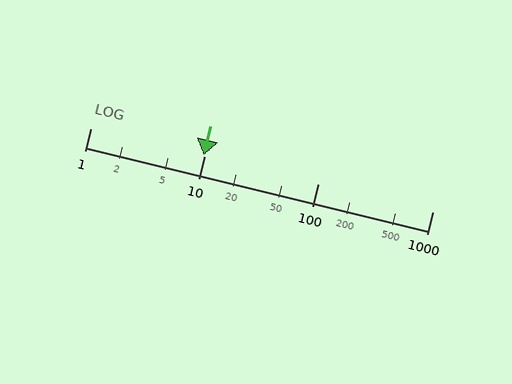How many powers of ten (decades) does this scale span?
The scale spans 3 decades, from 1 to 1000.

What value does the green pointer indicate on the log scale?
The pointer indicates approximately 9.8.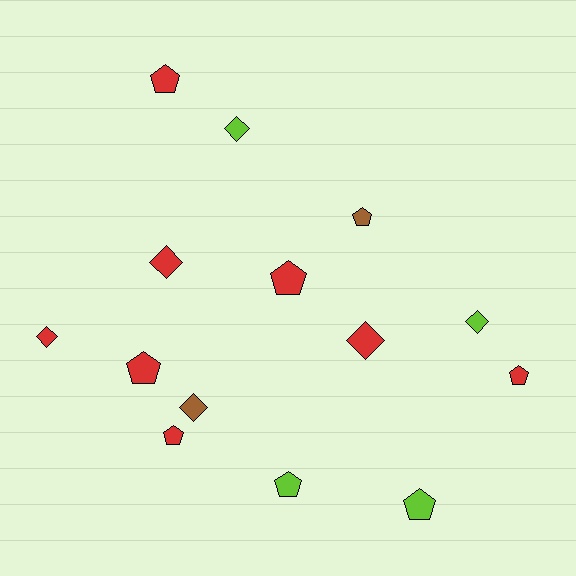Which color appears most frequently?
Red, with 8 objects.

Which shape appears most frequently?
Pentagon, with 8 objects.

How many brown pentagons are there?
There is 1 brown pentagon.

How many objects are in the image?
There are 14 objects.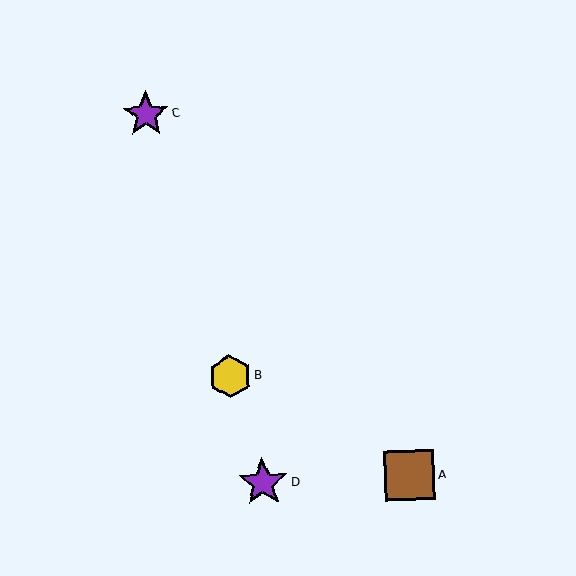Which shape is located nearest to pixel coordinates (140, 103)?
The purple star (labeled C) at (146, 114) is nearest to that location.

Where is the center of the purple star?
The center of the purple star is at (263, 483).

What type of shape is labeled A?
Shape A is a brown square.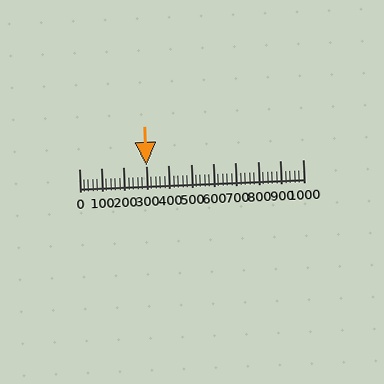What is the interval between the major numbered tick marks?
The major tick marks are spaced 100 units apart.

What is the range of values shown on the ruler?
The ruler shows values from 0 to 1000.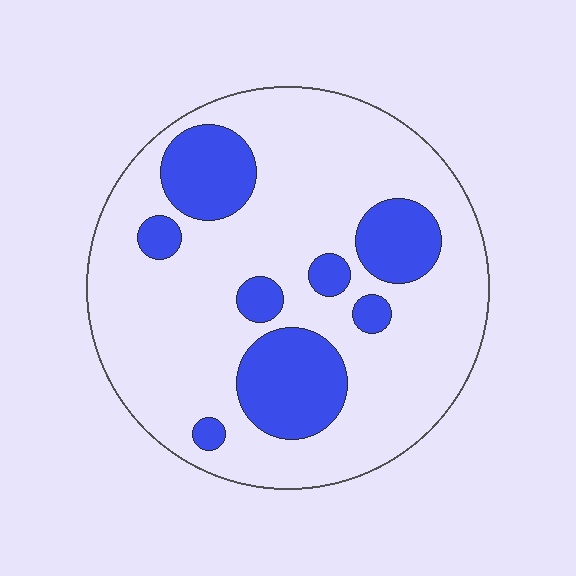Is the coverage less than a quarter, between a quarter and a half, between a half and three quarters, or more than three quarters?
Less than a quarter.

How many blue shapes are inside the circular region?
8.